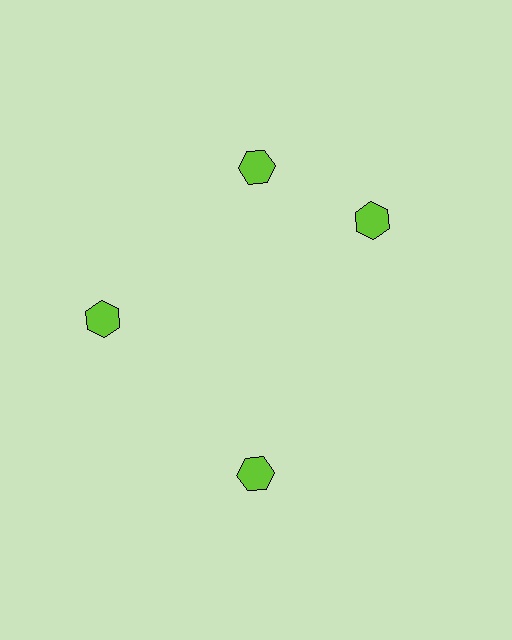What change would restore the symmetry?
The symmetry would be restored by rotating it back into even spacing with its neighbors so that all 4 hexagons sit at equal angles and equal distance from the center.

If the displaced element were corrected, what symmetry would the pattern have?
It would have 4-fold rotational symmetry — the pattern would map onto itself every 90 degrees.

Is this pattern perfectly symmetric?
No. The 4 lime hexagons are arranged in a ring, but one element near the 3 o'clock position is rotated out of alignment along the ring, breaking the 4-fold rotational symmetry.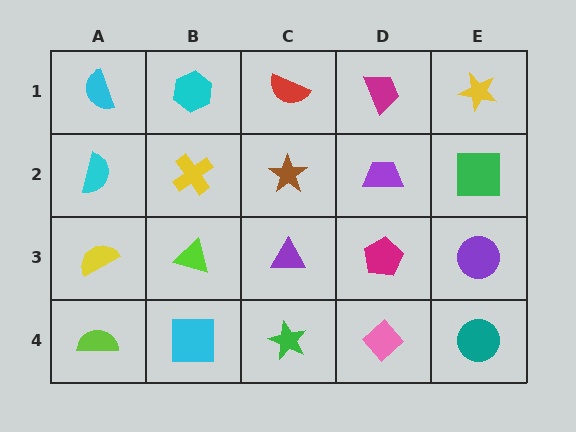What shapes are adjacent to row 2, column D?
A magenta trapezoid (row 1, column D), a magenta pentagon (row 3, column D), a brown star (row 2, column C), a green square (row 2, column E).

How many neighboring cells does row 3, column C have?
4.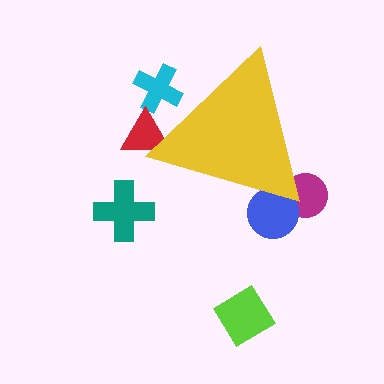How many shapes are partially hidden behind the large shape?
4 shapes are partially hidden.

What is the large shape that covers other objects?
A yellow triangle.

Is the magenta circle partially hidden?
Yes, the magenta circle is partially hidden behind the yellow triangle.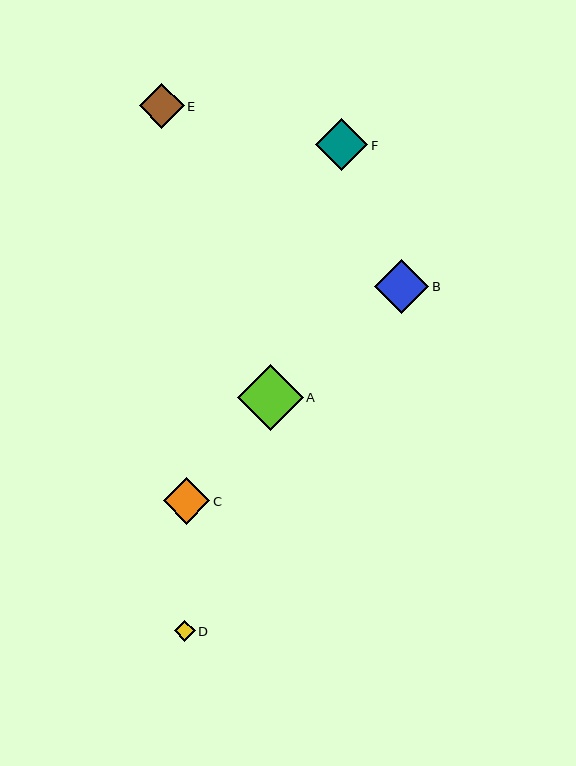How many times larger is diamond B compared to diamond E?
Diamond B is approximately 1.2 times the size of diamond E.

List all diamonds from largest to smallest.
From largest to smallest: A, B, F, C, E, D.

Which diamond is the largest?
Diamond A is the largest with a size of approximately 66 pixels.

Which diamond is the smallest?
Diamond D is the smallest with a size of approximately 21 pixels.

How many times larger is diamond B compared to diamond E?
Diamond B is approximately 1.2 times the size of diamond E.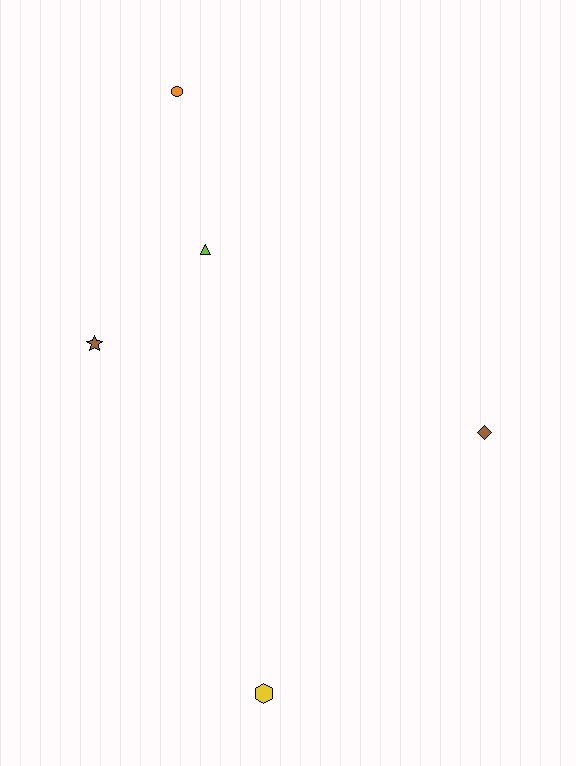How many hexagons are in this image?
There is 1 hexagon.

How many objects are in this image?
There are 5 objects.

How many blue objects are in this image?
There are no blue objects.